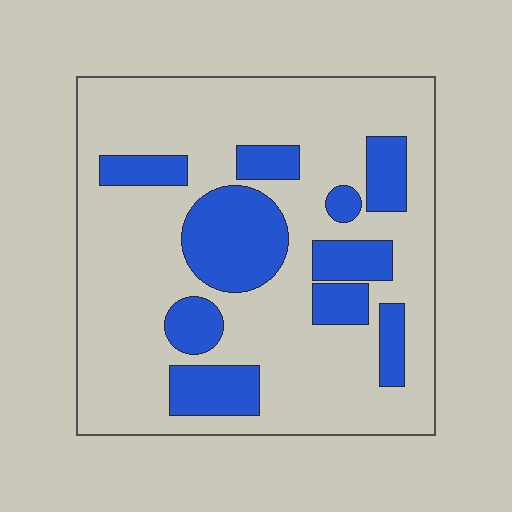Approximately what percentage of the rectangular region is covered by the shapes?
Approximately 25%.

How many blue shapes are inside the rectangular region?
10.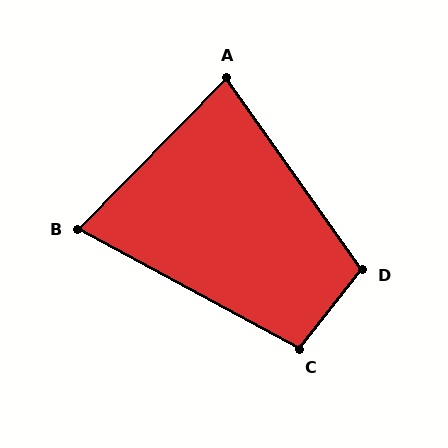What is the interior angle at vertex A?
Approximately 80 degrees (acute).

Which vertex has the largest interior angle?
D, at approximately 106 degrees.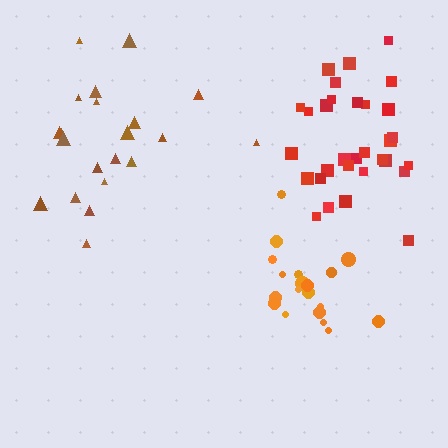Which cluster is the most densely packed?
Orange.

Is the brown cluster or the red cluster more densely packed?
Red.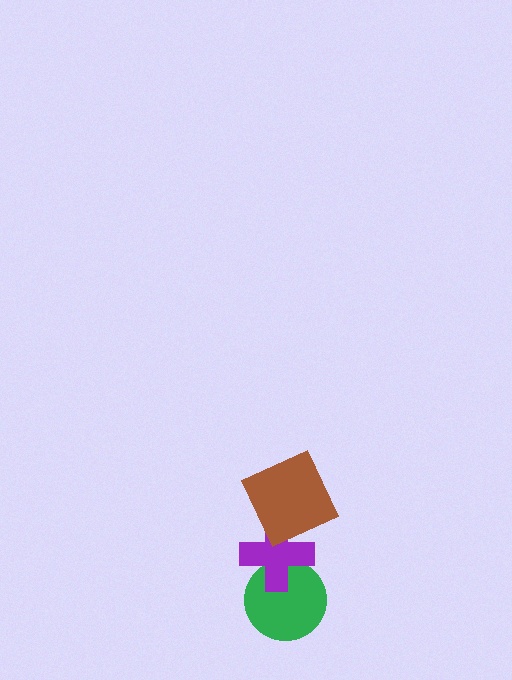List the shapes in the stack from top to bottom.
From top to bottom: the brown square, the purple cross, the green circle.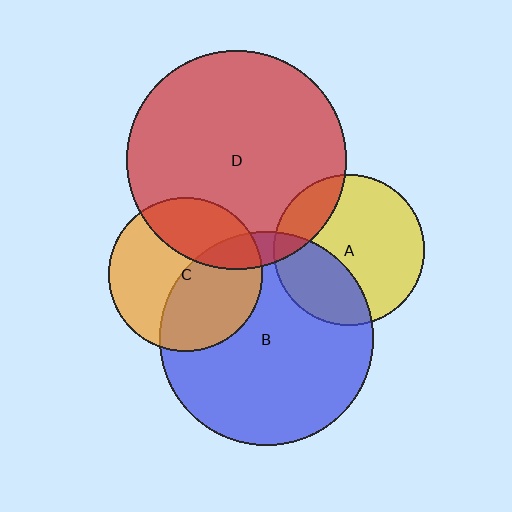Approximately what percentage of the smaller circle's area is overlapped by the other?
Approximately 30%.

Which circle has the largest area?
Circle D (red).